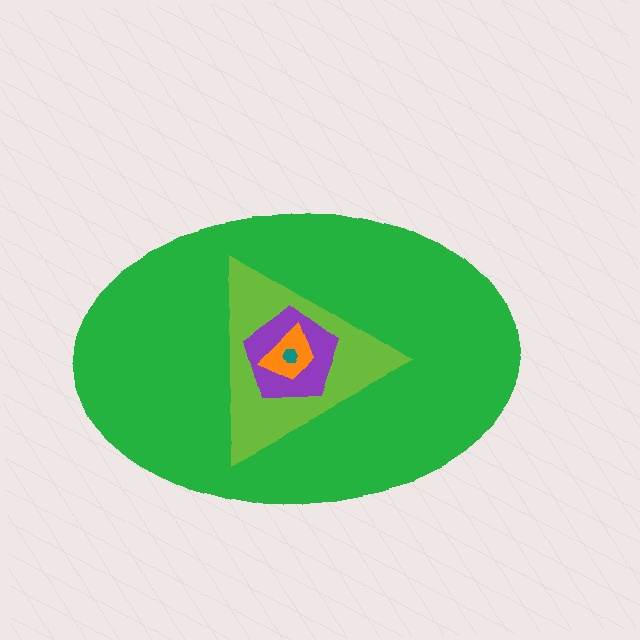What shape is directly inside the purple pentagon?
The orange trapezoid.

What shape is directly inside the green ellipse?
The lime triangle.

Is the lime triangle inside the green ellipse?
Yes.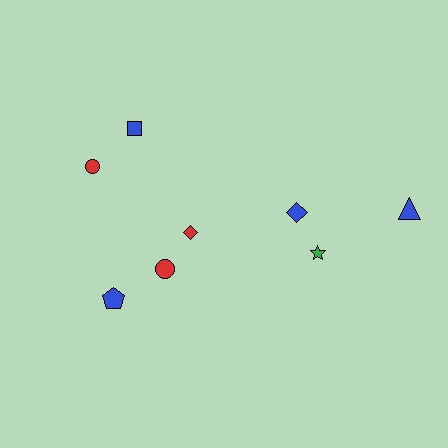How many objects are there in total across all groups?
There are 8 objects.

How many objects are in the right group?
There are 3 objects.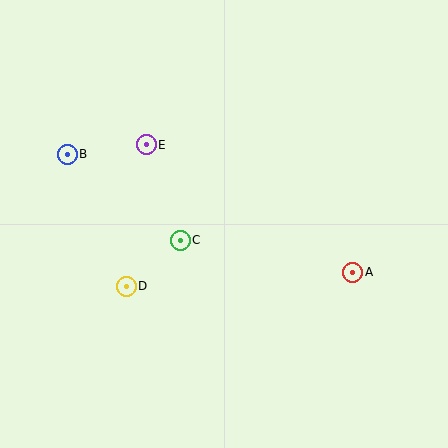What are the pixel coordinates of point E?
Point E is at (146, 145).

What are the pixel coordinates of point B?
Point B is at (67, 154).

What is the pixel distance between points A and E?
The distance between A and E is 243 pixels.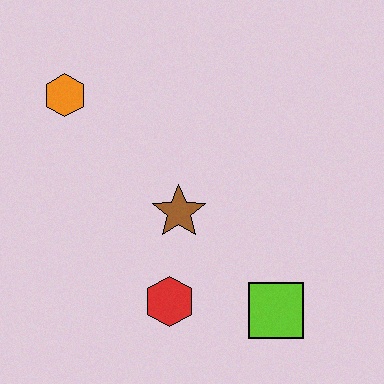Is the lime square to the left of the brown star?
No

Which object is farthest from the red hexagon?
The orange hexagon is farthest from the red hexagon.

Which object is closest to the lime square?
The red hexagon is closest to the lime square.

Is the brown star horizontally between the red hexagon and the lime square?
Yes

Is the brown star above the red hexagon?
Yes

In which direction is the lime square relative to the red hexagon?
The lime square is to the right of the red hexagon.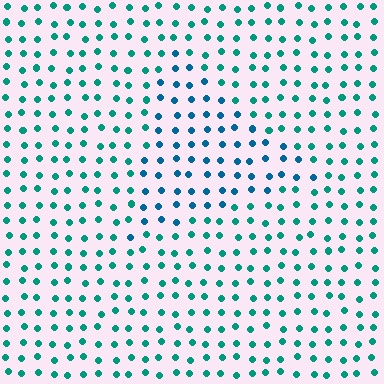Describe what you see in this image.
The image is filled with small teal elements in a uniform arrangement. A triangle-shaped region is visible where the elements are tinted to a slightly different hue, forming a subtle color boundary.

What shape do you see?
I see a triangle.